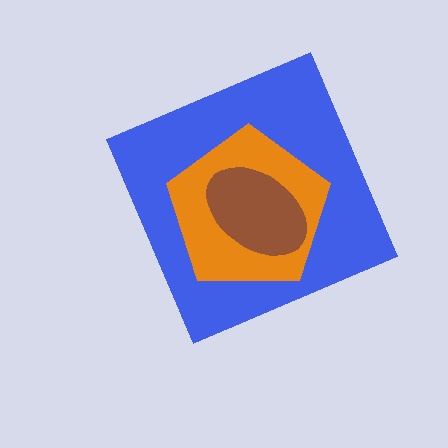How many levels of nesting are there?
3.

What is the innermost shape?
The brown ellipse.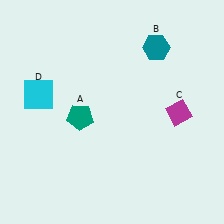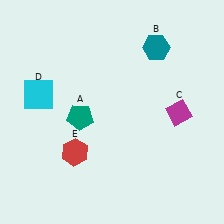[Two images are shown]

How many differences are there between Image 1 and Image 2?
There is 1 difference between the two images.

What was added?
A red hexagon (E) was added in Image 2.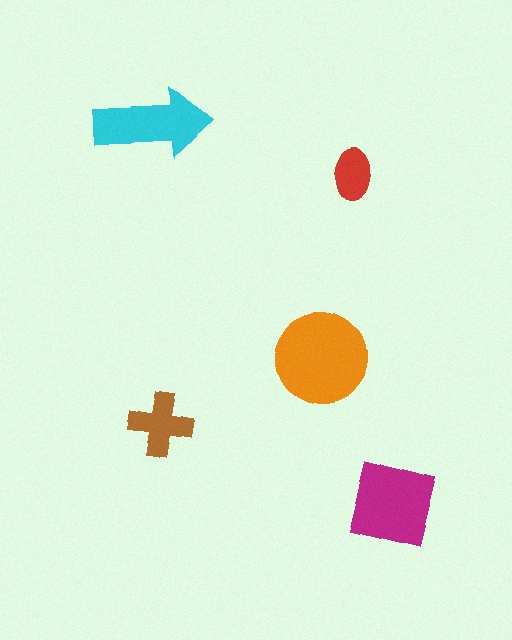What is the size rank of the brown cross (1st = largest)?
4th.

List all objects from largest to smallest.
The orange circle, the magenta square, the cyan arrow, the brown cross, the red ellipse.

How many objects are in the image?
There are 5 objects in the image.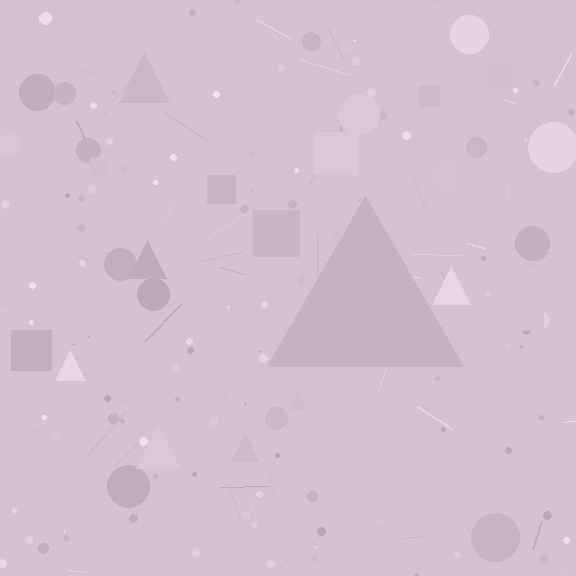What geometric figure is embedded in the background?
A triangle is embedded in the background.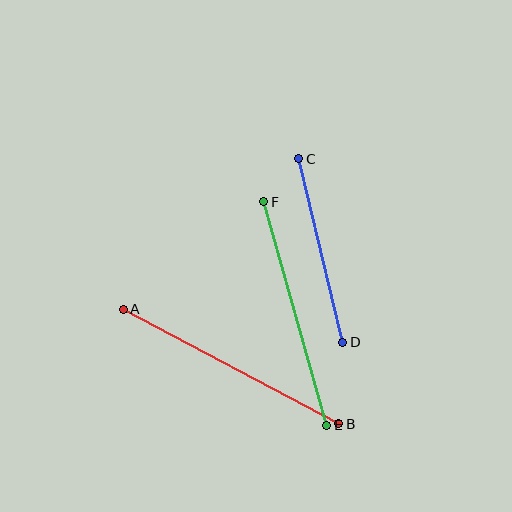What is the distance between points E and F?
The distance is approximately 232 pixels.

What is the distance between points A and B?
The distance is approximately 244 pixels.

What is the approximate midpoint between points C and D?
The midpoint is at approximately (321, 251) pixels.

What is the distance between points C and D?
The distance is approximately 189 pixels.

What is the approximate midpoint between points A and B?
The midpoint is at approximately (231, 366) pixels.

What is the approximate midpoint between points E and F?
The midpoint is at approximately (295, 313) pixels.